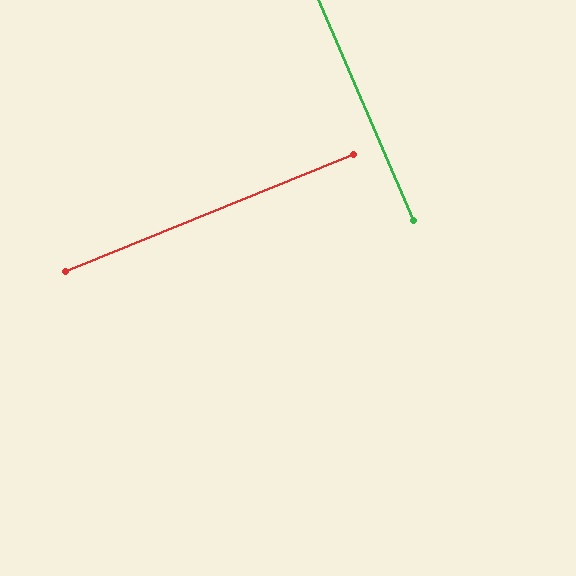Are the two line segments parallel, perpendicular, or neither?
Perpendicular — they meet at approximately 89°.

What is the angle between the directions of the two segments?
Approximately 89 degrees.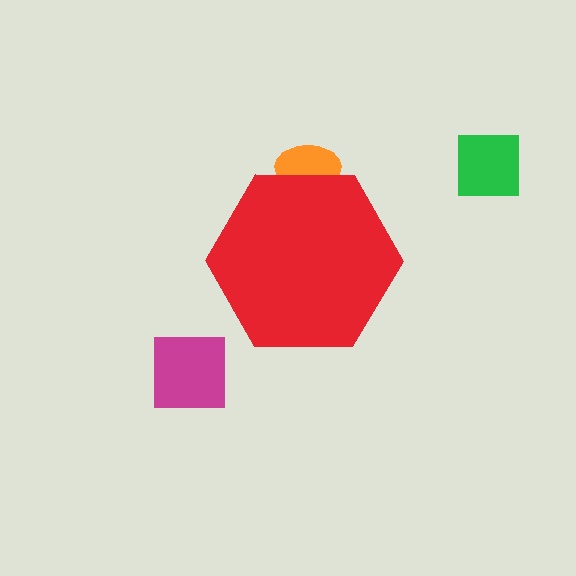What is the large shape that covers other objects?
A red hexagon.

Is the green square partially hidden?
No, the green square is fully visible.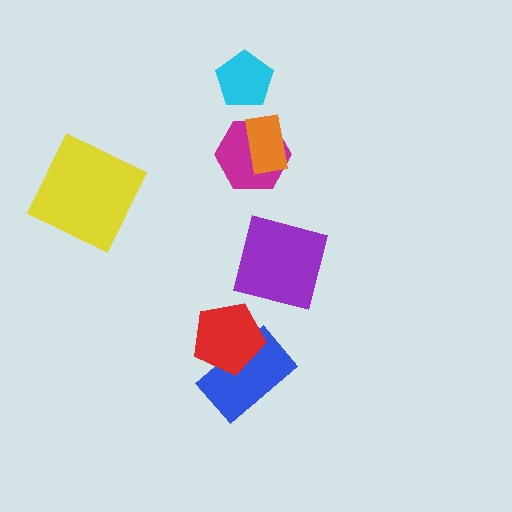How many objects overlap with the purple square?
0 objects overlap with the purple square.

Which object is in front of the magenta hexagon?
The orange rectangle is in front of the magenta hexagon.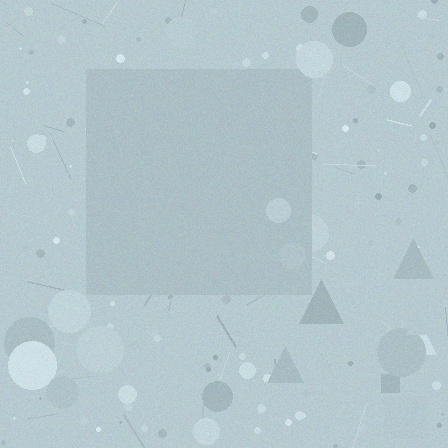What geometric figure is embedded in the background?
A square is embedded in the background.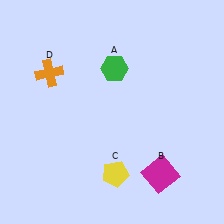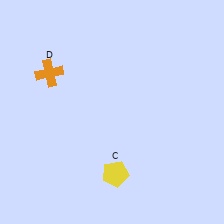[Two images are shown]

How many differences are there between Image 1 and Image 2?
There are 2 differences between the two images.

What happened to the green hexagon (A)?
The green hexagon (A) was removed in Image 2. It was in the top-right area of Image 1.